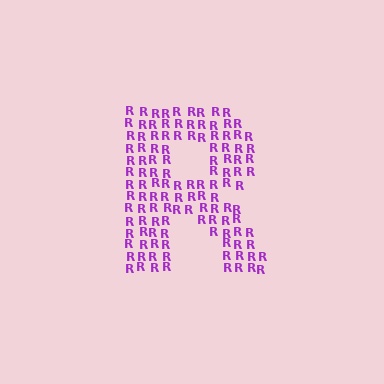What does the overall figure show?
The overall figure shows the letter R.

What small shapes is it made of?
It is made of small letter R's.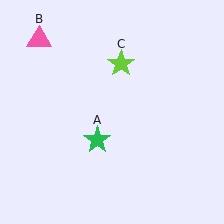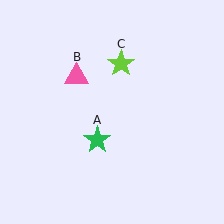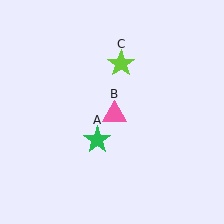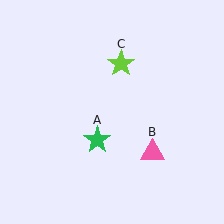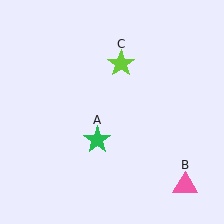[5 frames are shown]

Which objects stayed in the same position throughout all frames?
Green star (object A) and lime star (object C) remained stationary.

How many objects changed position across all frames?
1 object changed position: pink triangle (object B).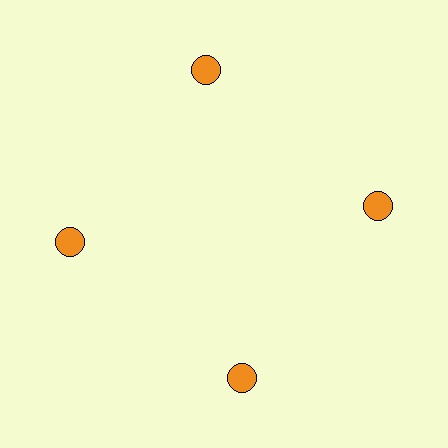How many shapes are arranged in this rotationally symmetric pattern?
There are 4 shapes, arranged in 4 groups of 1.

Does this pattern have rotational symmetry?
Yes, this pattern has 4-fold rotational symmetry. It looks the same after rotating 90 degrees around the center.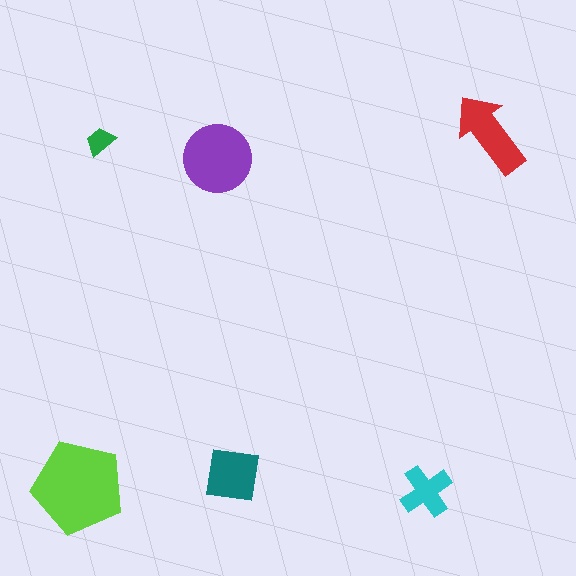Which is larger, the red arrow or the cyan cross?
The red arrow.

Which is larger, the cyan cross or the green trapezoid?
The cyan cross.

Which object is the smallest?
The green trapezoid.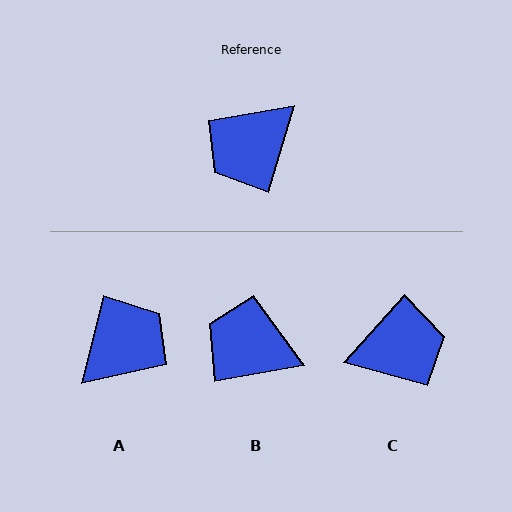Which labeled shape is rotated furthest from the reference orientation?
A, about 177 degrees away.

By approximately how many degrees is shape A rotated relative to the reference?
Approximately 177 degrees clockwise.